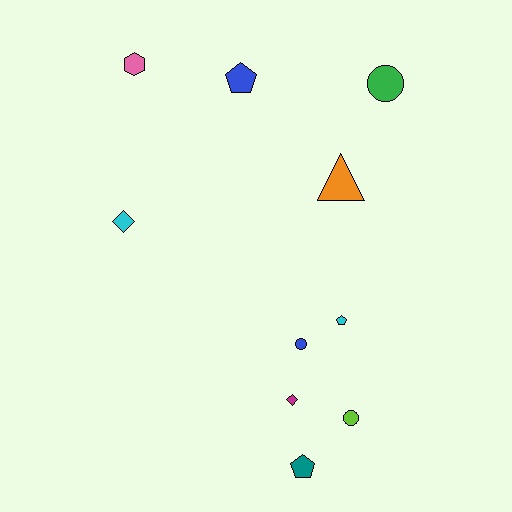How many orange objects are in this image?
There is 1 orange object.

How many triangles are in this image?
There is 1 triangle.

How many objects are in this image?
There are 10 objects.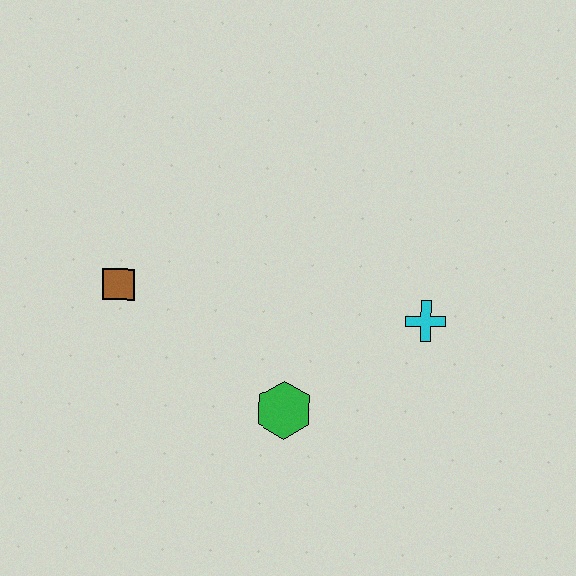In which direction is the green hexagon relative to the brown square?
The green hexagon is to the right of the brown square.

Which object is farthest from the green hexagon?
The brown square is farthest from the green hexagon.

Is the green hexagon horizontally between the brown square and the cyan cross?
Yes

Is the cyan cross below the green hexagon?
No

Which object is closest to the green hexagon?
The cyan cross is closest to the green hexagon.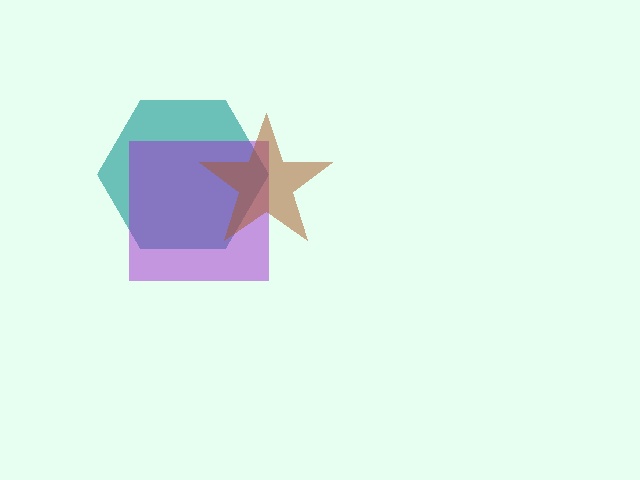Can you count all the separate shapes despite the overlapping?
Yes, there are 3 separate shapes.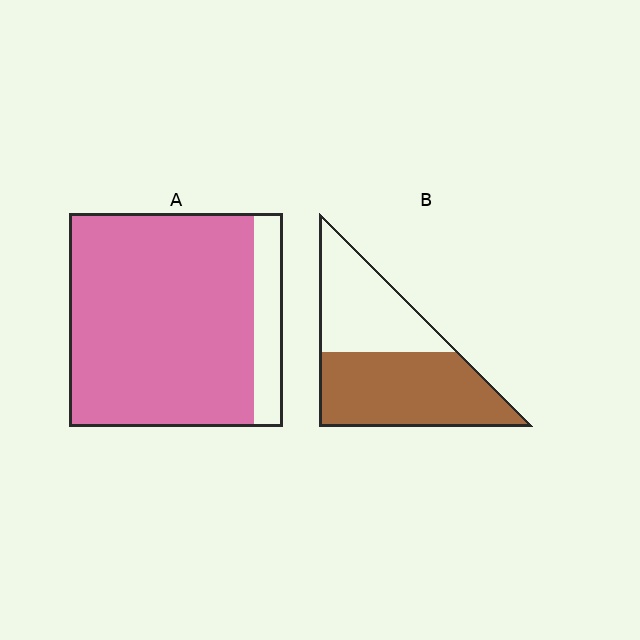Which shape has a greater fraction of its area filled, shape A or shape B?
Shape A.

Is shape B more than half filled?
Yes.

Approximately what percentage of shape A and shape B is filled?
A is approximately 85% and B is approximately 60%.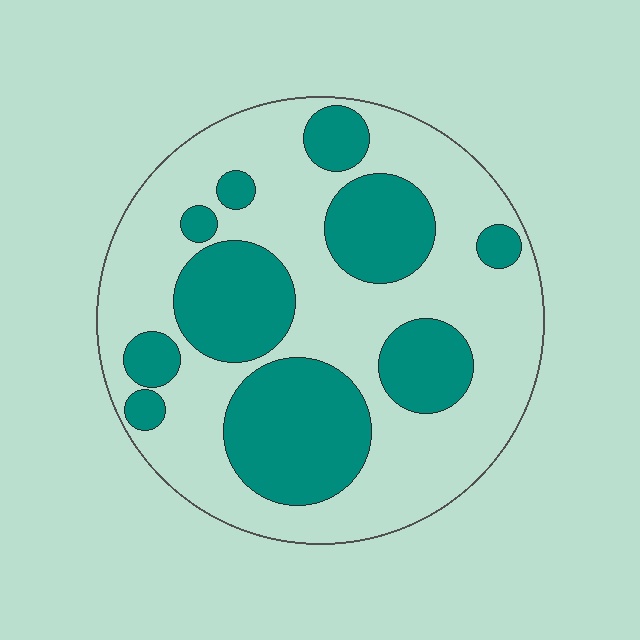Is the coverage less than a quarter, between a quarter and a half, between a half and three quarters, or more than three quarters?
Between a quarter and a half.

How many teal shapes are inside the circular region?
10.